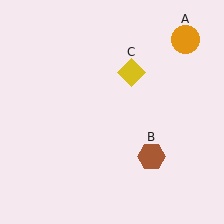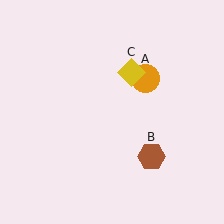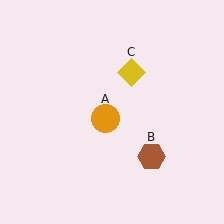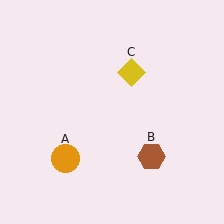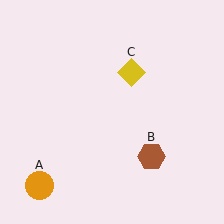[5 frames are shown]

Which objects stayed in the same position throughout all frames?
Brown hexagon (object B) and yellow diamond (object C) remained stationary.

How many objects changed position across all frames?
1 object changed position: orange circle (object A).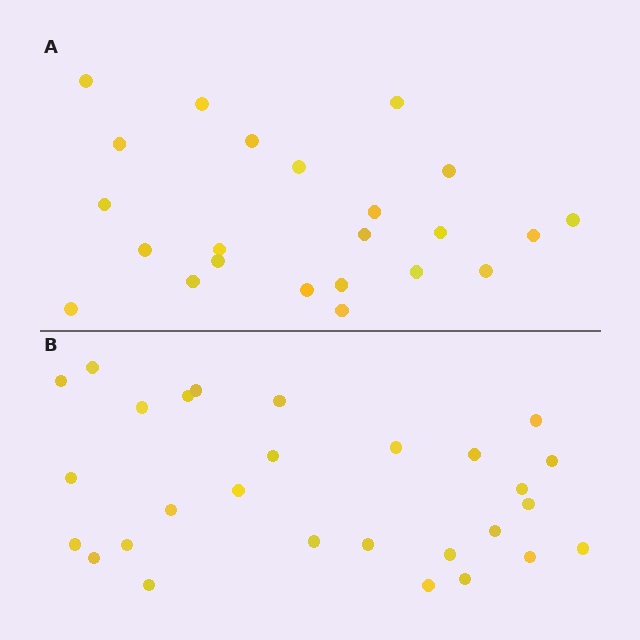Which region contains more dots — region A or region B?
Region B (the bottom region) has more dots.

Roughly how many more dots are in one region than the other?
Region B has about 5 more dots than region A.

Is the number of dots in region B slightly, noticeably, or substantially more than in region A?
Region B has only slightly more — the two regions are fairly close. The ratio is roughly 1.2 to 1.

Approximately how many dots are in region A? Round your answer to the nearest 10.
About 20 dots. (The exact count is 23, which rounds to 20.)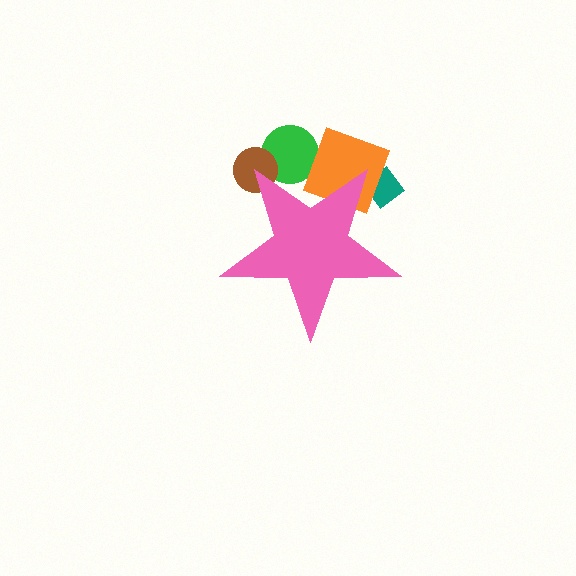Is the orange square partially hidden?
Yes, the orange square is partially hidden behind the pink star.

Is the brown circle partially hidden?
Yes, the brown circle is partially hidden behind the pink star.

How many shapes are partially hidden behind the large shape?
4 shapes are partially hidden.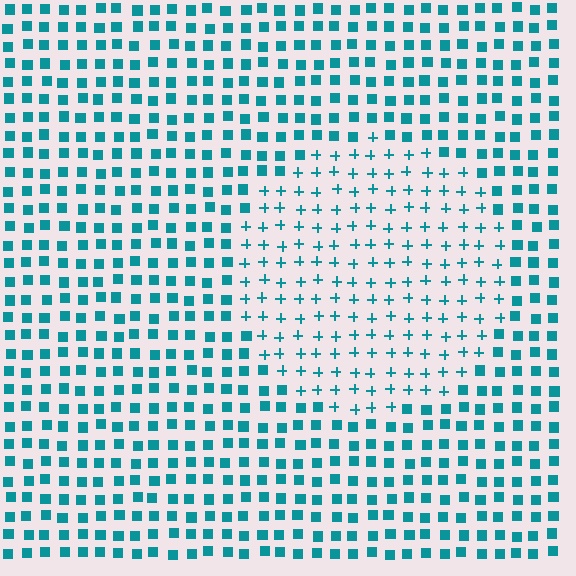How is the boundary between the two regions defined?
The boundary is defined by a change in element shape: plus signs inside vs. squares outside. All elements share the same color and spacing.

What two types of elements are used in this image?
The image uses plus signs inside the circle region and squares outside it.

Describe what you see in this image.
The image is filled with small teal elements arranged in a uniform grid. A circle-shaped region contains plus signs, while the surrounding area contains squares. The boundary is defined purely by the change in element shape.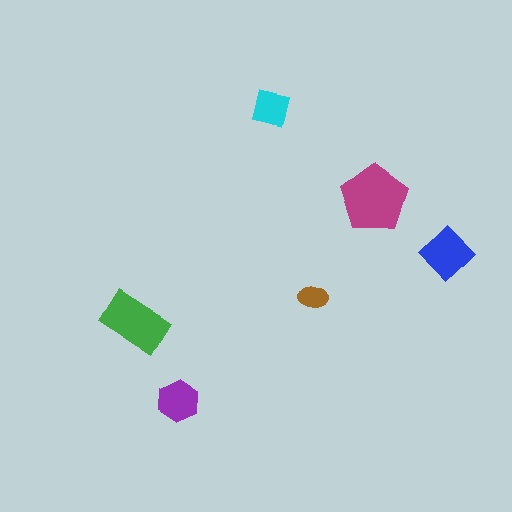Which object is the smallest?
The brown ellipse.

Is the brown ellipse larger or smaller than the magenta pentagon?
Smaller.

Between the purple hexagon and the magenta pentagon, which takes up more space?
The magenta pentagon.